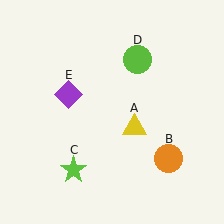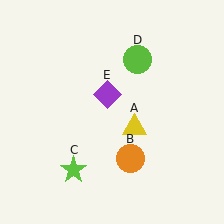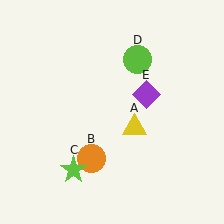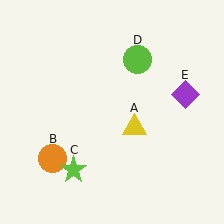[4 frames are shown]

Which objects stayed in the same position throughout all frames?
Yellow triangle (object A) and lime star (object C) and lime circle (object D) remained stationary.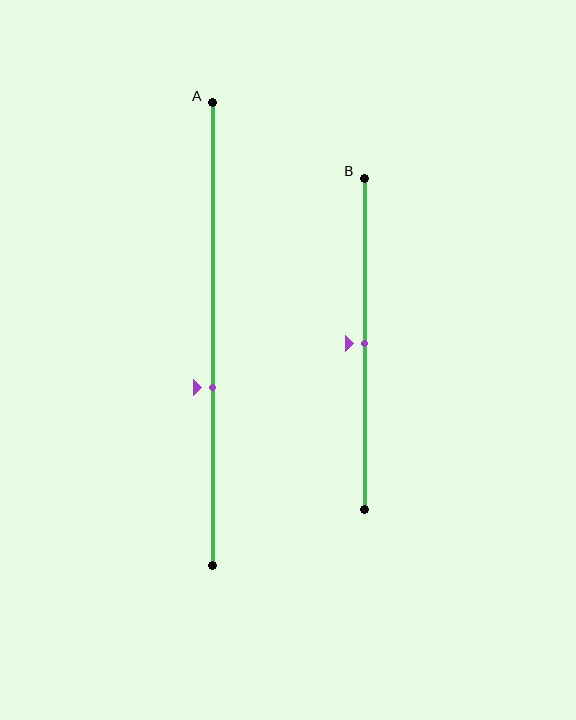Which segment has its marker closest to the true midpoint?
Segment B has its marker closest to the true midpoint.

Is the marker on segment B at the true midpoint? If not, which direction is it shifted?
Yes, the marker on segment B is at the true midpoint.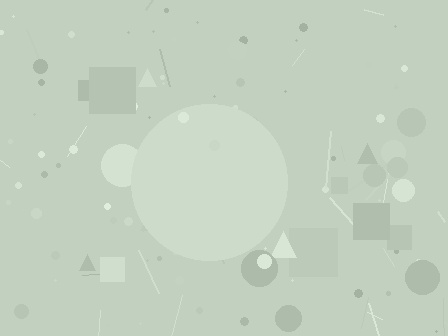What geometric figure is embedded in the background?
A circle is embedded in the background.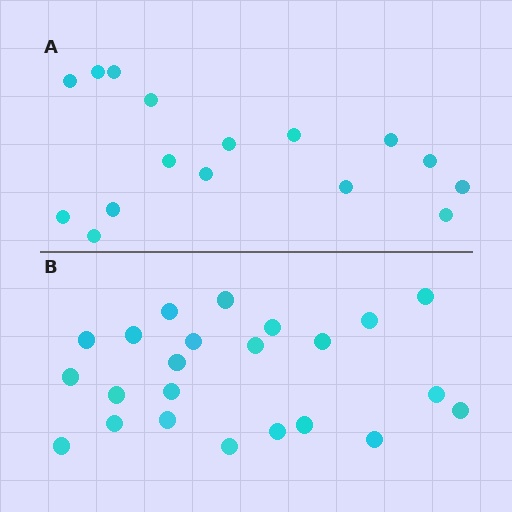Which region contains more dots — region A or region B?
Region B (the bottom region) has more dots.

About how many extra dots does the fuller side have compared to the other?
Region B has roughly 8 or so more dots than region A.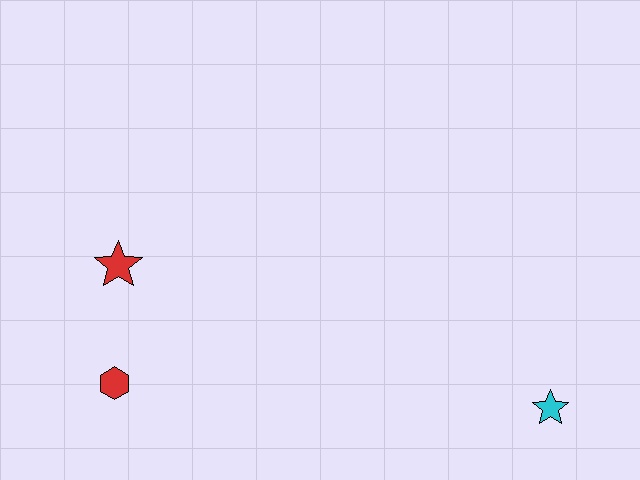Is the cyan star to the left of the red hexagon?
No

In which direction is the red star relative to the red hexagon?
The red star is above the red hexagon.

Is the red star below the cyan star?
No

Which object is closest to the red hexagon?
The red star is closest to the red hexagon.